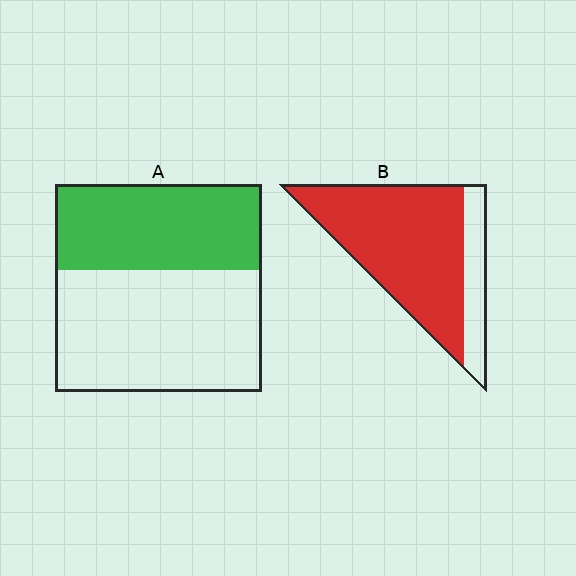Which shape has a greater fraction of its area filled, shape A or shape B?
Shape B.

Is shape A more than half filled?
No.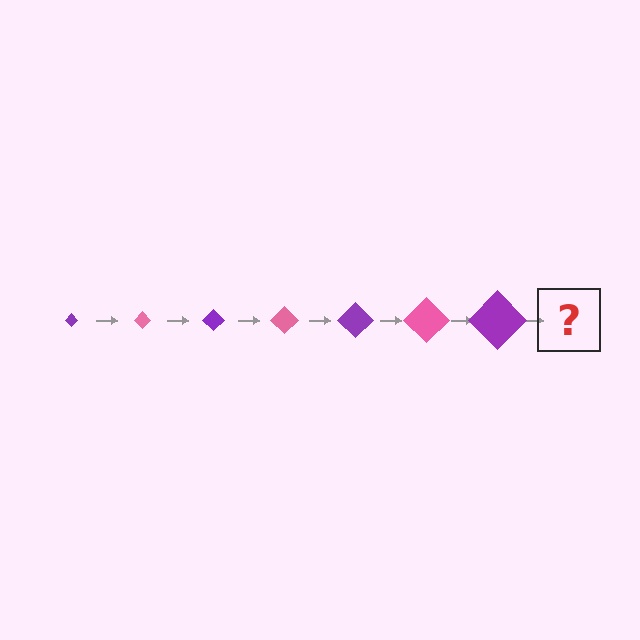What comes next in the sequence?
The next element should be a pink diamond, larger than the previous one.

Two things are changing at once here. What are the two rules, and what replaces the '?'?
The two rules are that the diamond grows larger each step and the color cycles through purple and pink. The '?' should be a pink diamond, larger than the previous one.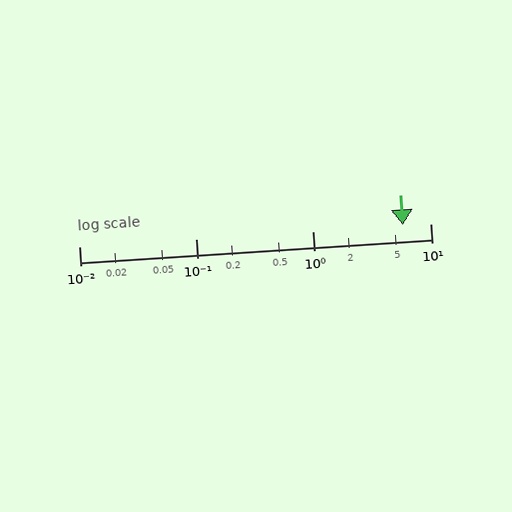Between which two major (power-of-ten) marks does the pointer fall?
The pointer is between 1 and 10.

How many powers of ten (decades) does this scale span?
The scale spans 3 decades, from 0.01 to 10.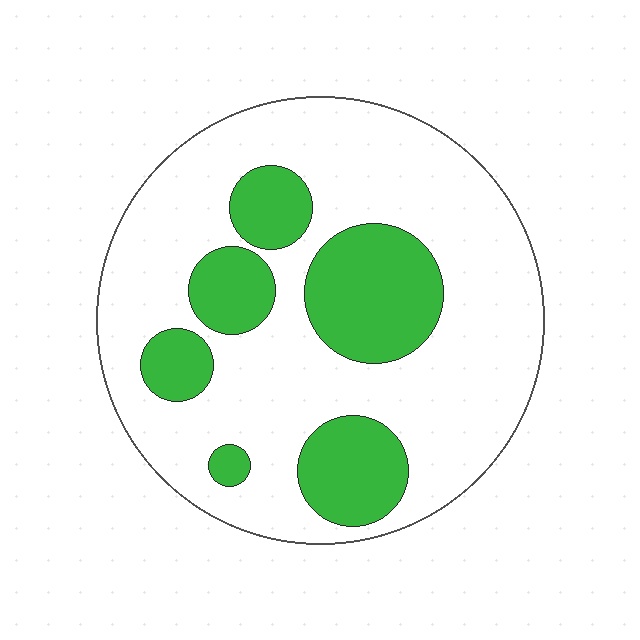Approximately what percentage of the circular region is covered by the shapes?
Approximately 25%.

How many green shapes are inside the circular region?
6.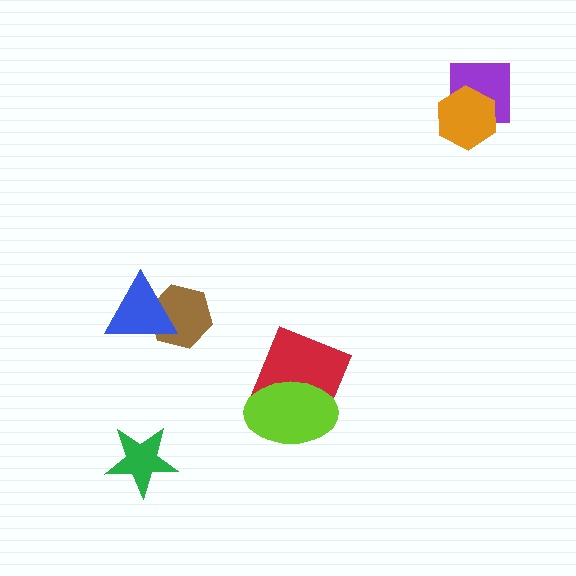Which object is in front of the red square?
The lime ellipse is in front of the red square.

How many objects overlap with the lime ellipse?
1 object overlaps with the lime ellipse.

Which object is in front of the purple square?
The orange hexagon is in front of the purple square.